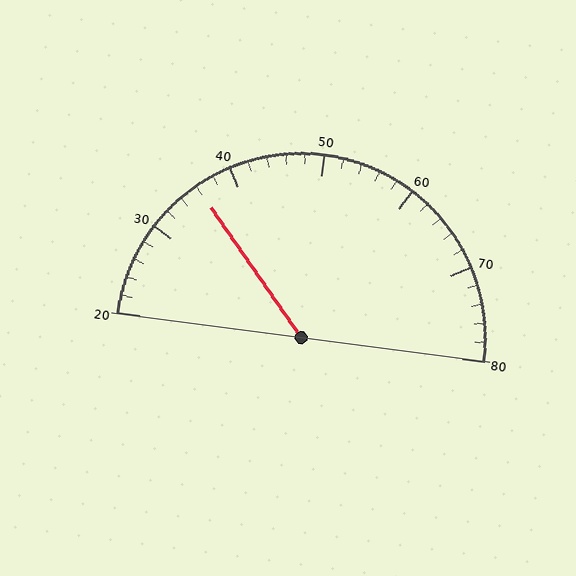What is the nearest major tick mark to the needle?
The nearest major tick mark is 40.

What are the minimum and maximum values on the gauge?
The gauge ranges from 20 to 80.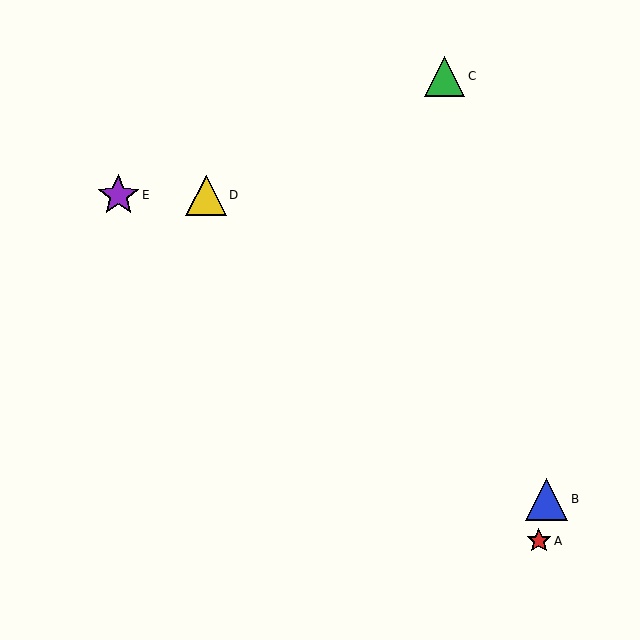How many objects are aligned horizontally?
2 objects (D, E) are aligned horizontally.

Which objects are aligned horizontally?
Objects D, E are aligned horizontally.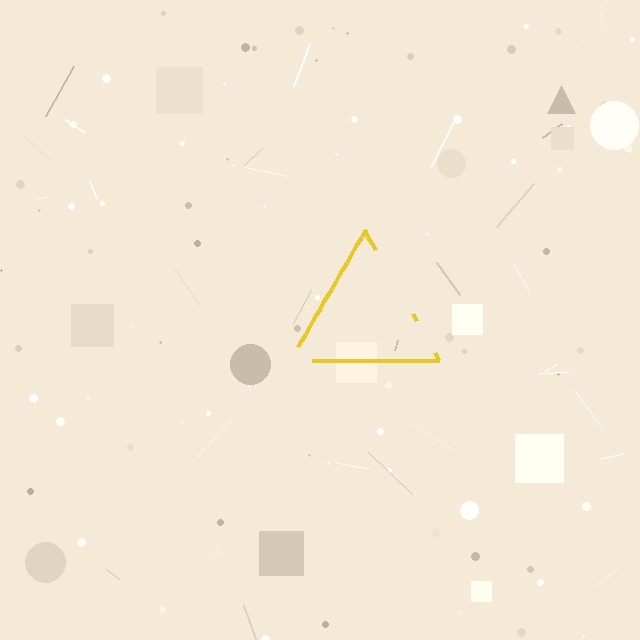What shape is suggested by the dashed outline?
The dashed outline suggests a triangle.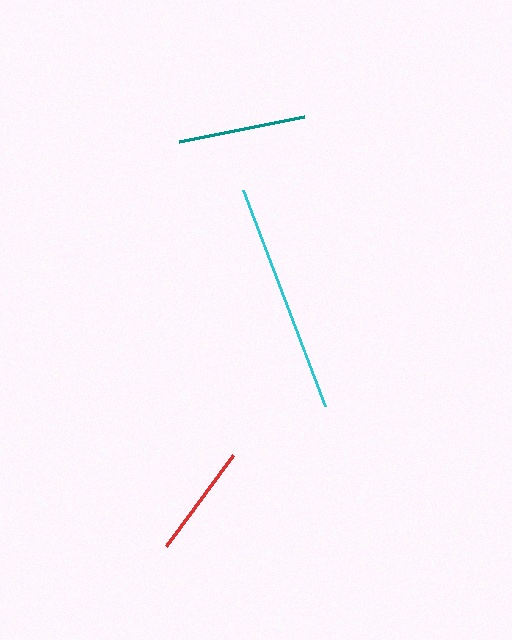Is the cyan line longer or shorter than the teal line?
The cyan line is longer than the teal line.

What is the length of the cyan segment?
The cyan segment is approximately 232 pixels long.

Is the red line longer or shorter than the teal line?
The teal line is longer than the red line.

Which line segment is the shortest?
The red line is the shortest at approximately 113 pixels.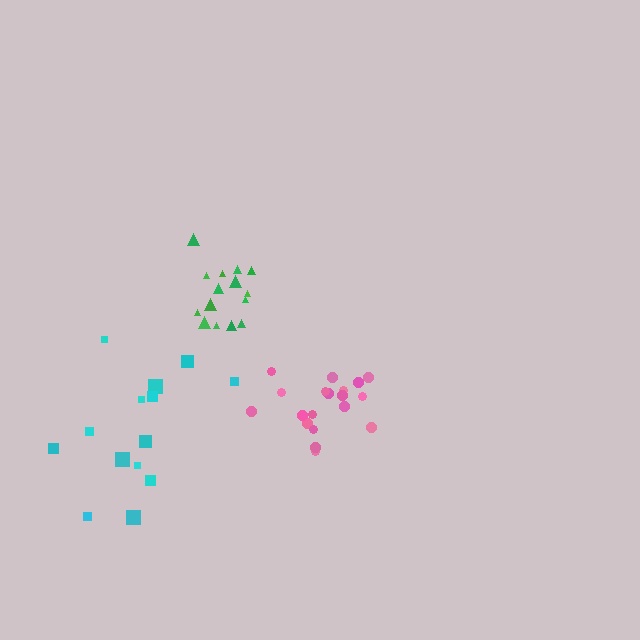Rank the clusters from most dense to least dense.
pink, green, cyan.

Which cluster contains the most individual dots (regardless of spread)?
Pink (19).